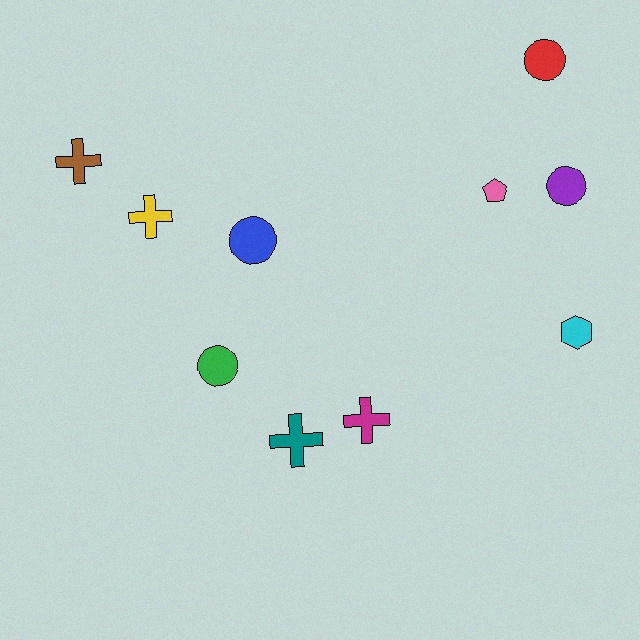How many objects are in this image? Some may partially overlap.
There are 10 objects.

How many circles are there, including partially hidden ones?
There are 4 circles.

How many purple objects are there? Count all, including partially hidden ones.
There is 1 purple object.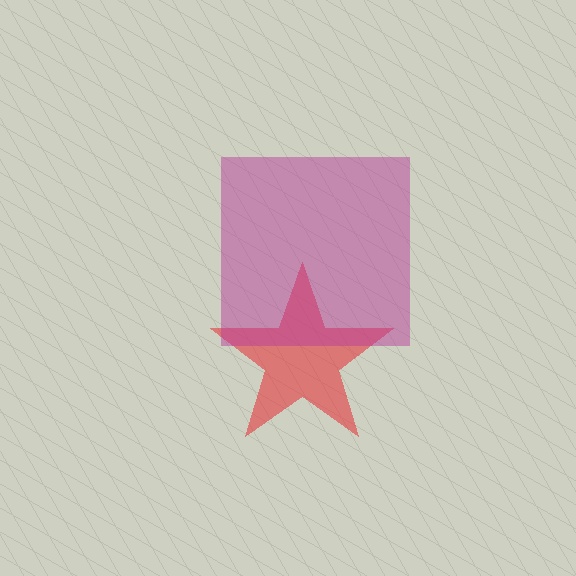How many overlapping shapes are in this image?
There are 2 overlapping shapes in the image.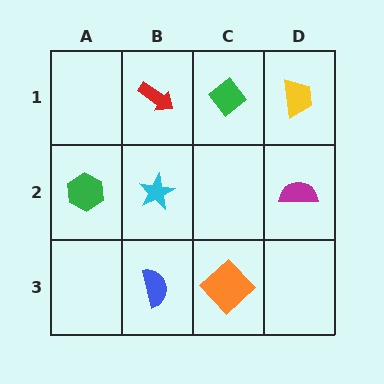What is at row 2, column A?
A green hexagon.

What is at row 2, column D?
A magenta semicircle.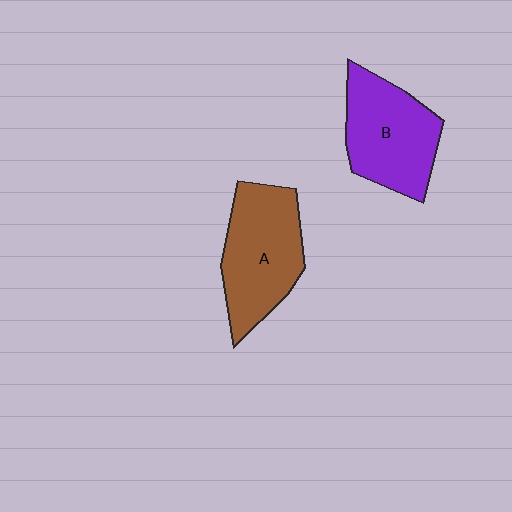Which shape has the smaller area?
Shape B (purple).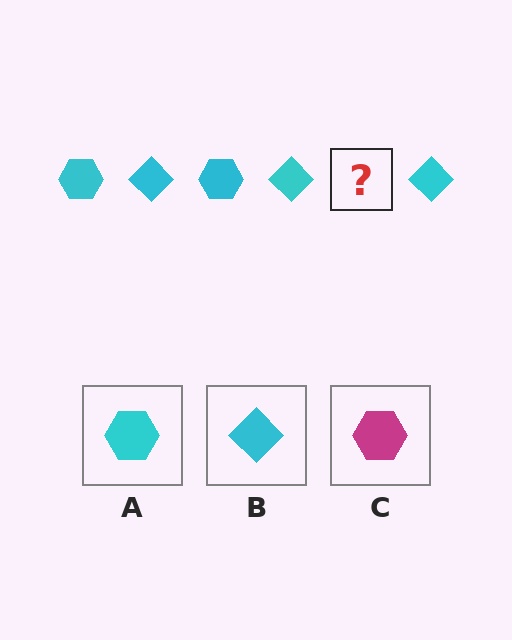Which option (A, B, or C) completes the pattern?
A.